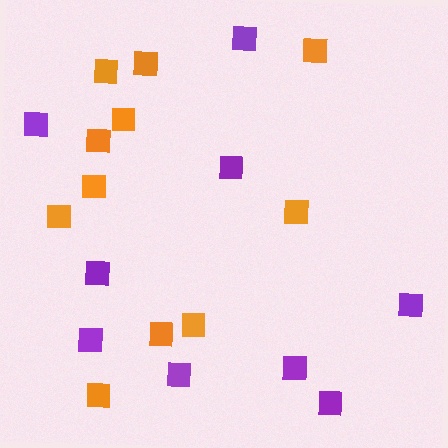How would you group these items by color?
There are 2 groups: one group of purple squares (9) and one group of orange squares (11).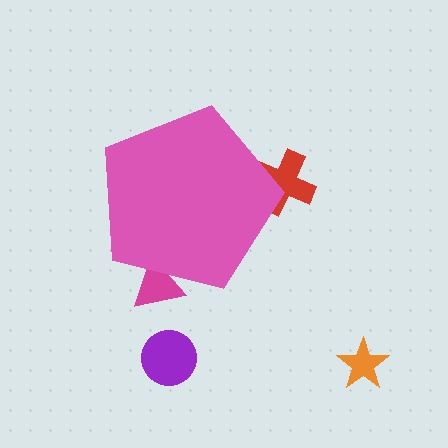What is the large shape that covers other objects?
A pink pentagon.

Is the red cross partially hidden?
Yes, the red cross is partially hidden behind the pink pentagon.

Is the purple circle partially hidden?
No, the purple circle is fully visible.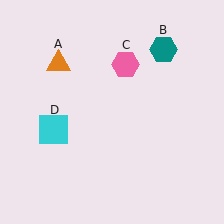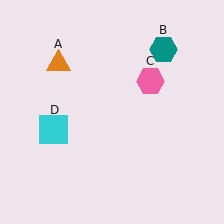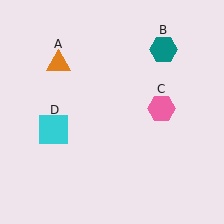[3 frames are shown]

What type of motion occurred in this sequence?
The pink hexagon (object C) rotated clockwise around the center of the scene.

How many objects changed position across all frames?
1 object changed position: pink hexagon (object C).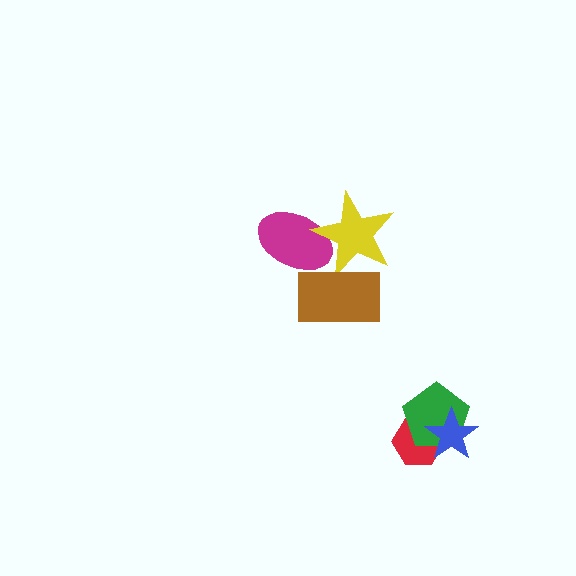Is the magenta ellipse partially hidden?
Yes, it is partially covered by another shape.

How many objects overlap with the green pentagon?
2 objects overlap with the green pentagon.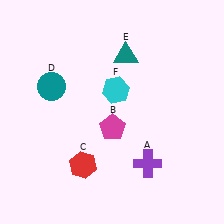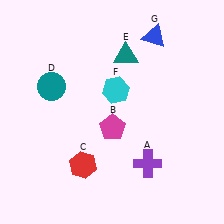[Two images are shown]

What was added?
A blue triangle (G) was added in Image 2.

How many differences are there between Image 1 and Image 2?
There is 1 difference between the two images.